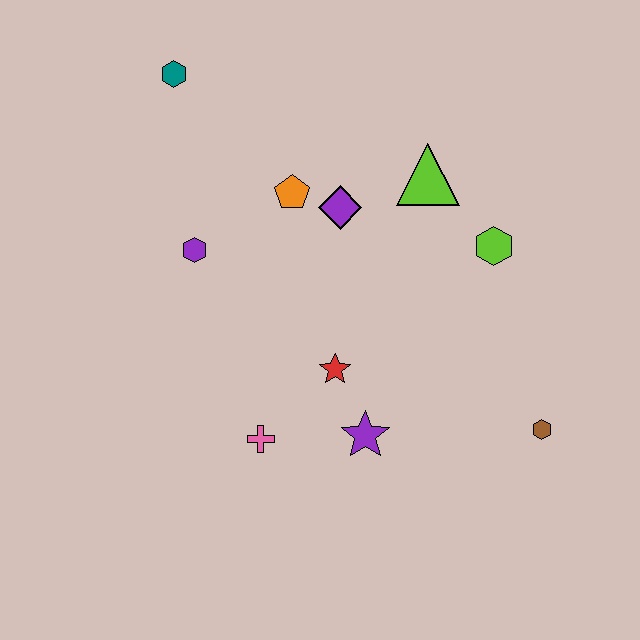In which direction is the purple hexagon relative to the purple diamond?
The purple hexagon is to the left of the purple diamond.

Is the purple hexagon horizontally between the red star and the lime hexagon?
No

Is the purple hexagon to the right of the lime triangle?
No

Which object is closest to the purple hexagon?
The orange pentagon is closest to the purple hexagon.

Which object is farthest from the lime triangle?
The pink cross is farthest from the lime triangle.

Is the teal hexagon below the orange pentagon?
No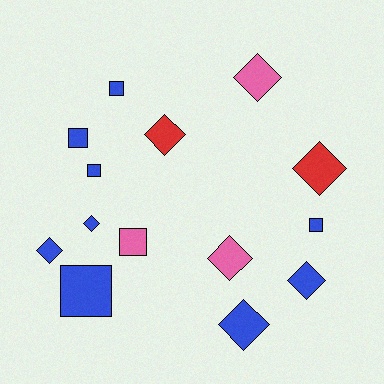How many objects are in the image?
There are 14 objects.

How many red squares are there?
There are no red squares.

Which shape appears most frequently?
Diamond, with 8 objects.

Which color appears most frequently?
Blue, with 9 objects.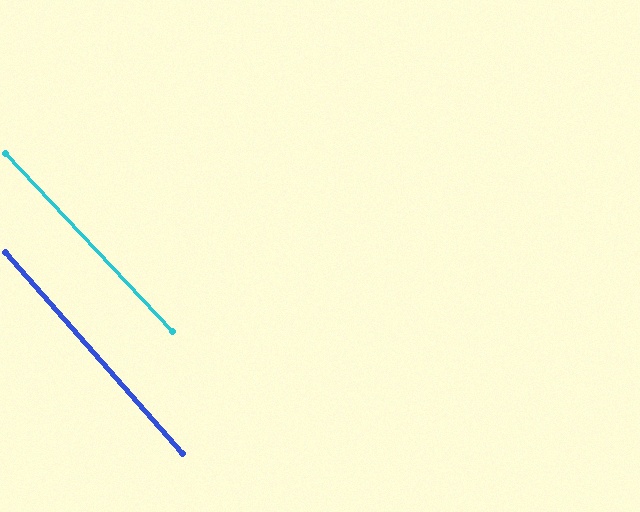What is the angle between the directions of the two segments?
Approximately 2 degrees.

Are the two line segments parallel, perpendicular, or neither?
Parallel — their directions differ by only 1.8°.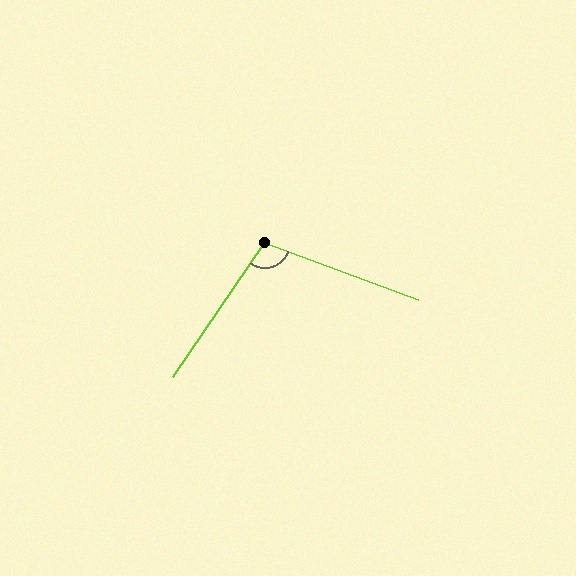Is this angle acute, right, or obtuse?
It is obtuse.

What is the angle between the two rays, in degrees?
Approximately 104 degrees.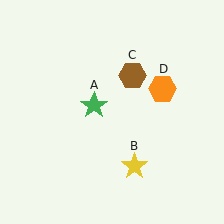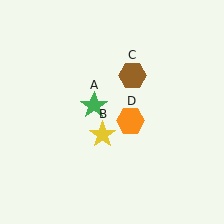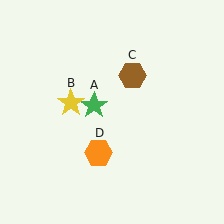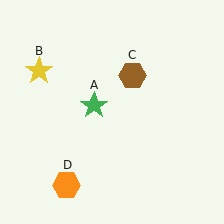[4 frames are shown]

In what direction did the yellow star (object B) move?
The yellow star (object B) moved up and to the left.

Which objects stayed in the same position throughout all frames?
Green star (object A) and brown hexagon (object C) remained stationary.